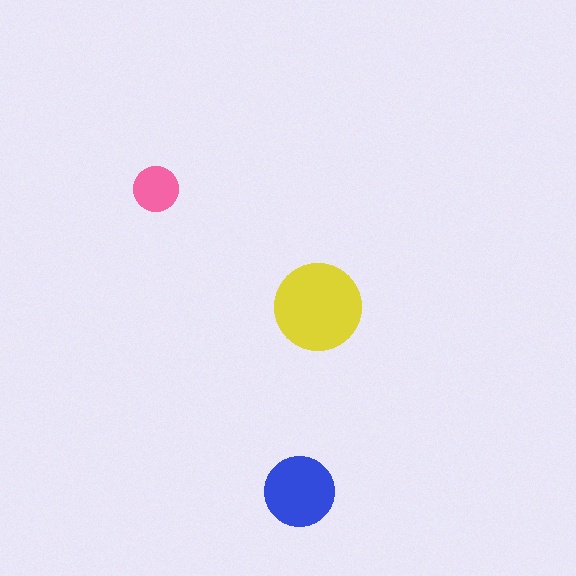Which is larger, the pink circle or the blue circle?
The blue one.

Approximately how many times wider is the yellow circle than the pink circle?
About 2 times wider.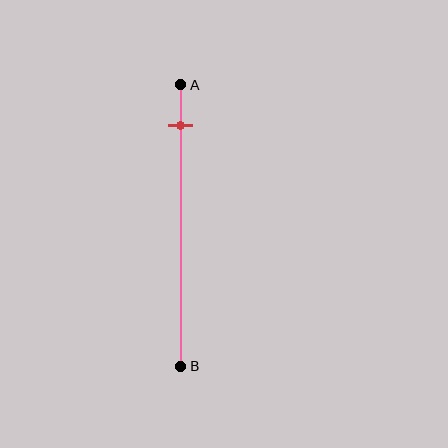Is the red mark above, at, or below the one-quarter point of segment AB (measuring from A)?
The red mark is above the one-quarter point of segment AB.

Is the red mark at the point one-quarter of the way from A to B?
No, the mark is at about 15% from A, not at the 25% one-quarter point.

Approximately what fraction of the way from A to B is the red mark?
The red mark is approximately 15% of the way from A to B.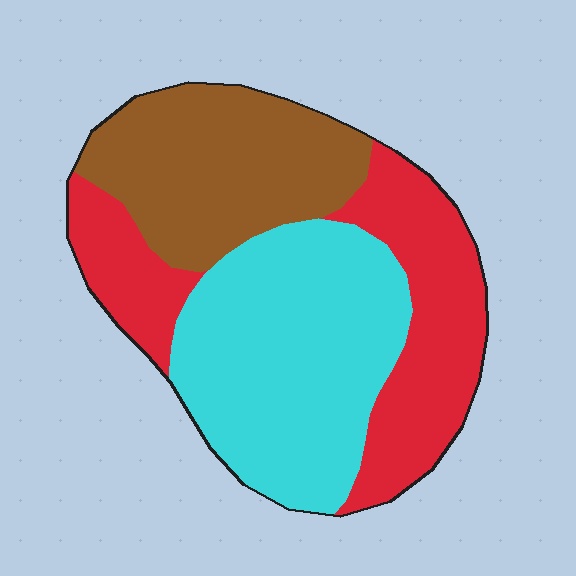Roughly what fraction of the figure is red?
Red takes up about one third (1/3) of the figure.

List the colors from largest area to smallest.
From largest to smallest: cyan, red, brown.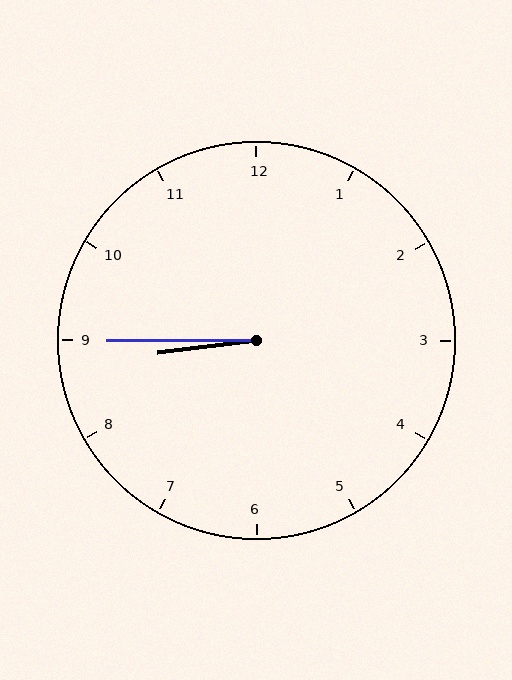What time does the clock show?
8:45.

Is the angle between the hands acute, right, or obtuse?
It is acute.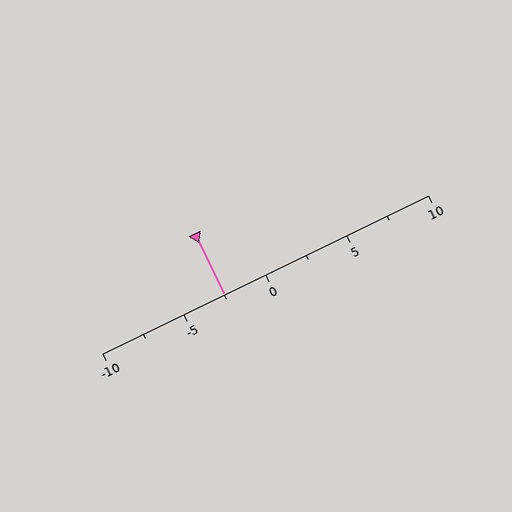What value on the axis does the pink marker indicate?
The marker indicates approximately -2.5.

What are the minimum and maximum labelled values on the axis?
The axis runs from -10 to 10.